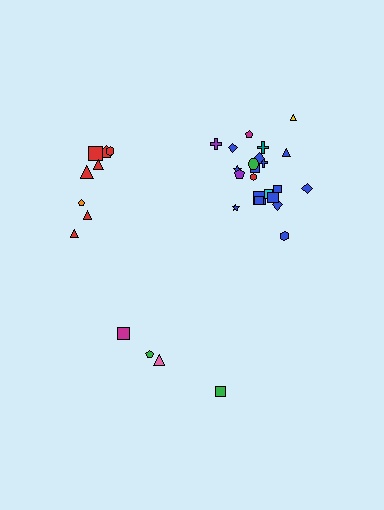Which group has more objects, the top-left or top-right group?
The top-right group.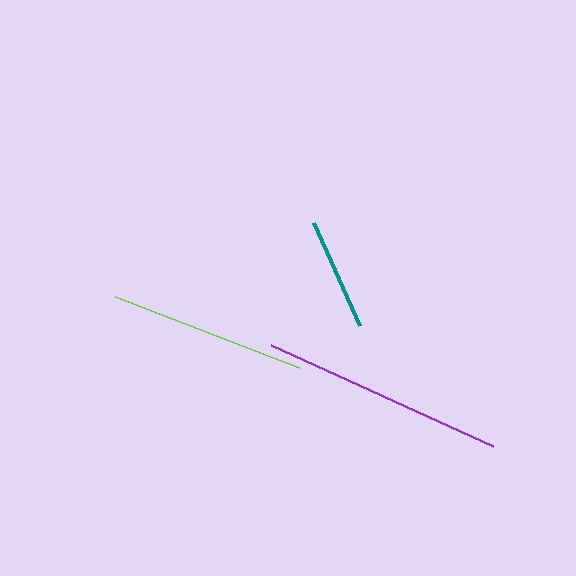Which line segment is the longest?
The purple line is the longest at approximately 243 pixels.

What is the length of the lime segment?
The lime segment is approximately 197 pixels long.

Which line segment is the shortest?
The teal line is the shortest at approximately 113 pixels.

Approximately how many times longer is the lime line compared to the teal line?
The lime line is approximately 1.8 times the length of the teal line.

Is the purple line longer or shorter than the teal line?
The purple line is longer than the teal line.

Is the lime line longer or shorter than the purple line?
The purple line is longer than the lime line.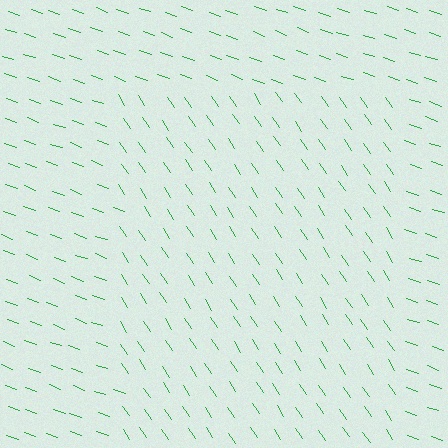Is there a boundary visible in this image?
Yes, there is a texture boundary formed by a change in line orientation.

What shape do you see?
I see a rectangle.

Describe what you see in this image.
The image is filled with small green line segments. A rectangle region in the image has lines oriented differently from the surrounding lines, creating a visible texture boundary.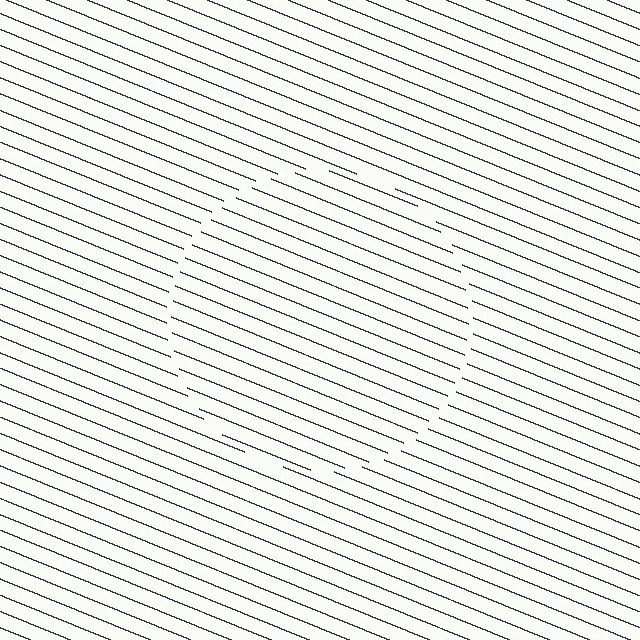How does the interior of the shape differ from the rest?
The interior of the shape contains the same grating, shifted by half a period — the contour is defined by the phase discontinuity where line-ends from the inner and outer gratings abut.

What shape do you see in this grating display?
An illusory circle. The interior of the shape contains the same grating, shifted by half a period — the contour is defined by the phase discontinuity where line-ends from the inner and outer gratings abut.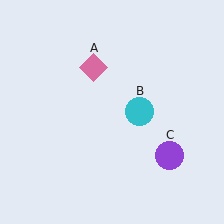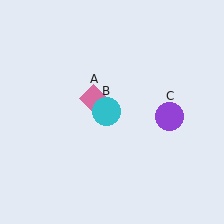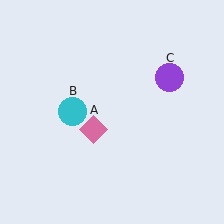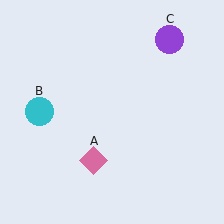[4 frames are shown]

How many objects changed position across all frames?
3 objects changed position: pink diamond (object A), cyan circle (object B), purple circle (object C).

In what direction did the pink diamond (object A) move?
The pink diamond (object A) moved down.